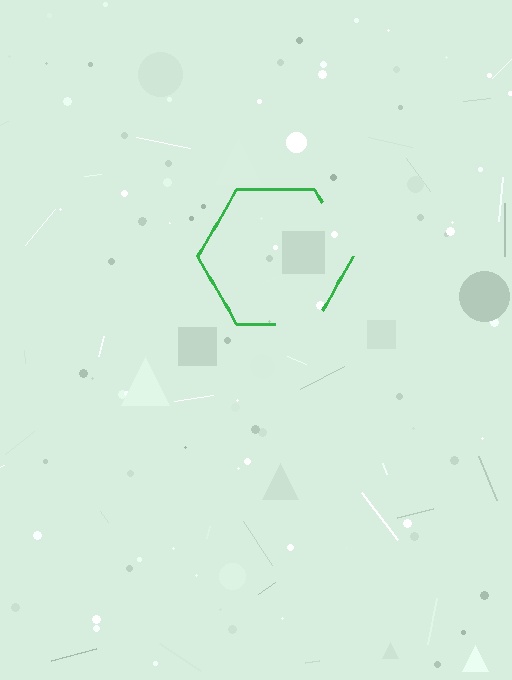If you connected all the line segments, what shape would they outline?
They would outline a hexagon.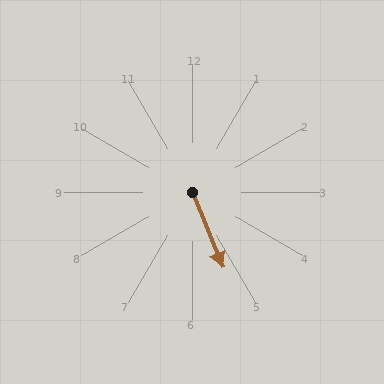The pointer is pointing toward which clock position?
Roughly 5 o'clock.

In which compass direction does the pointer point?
South.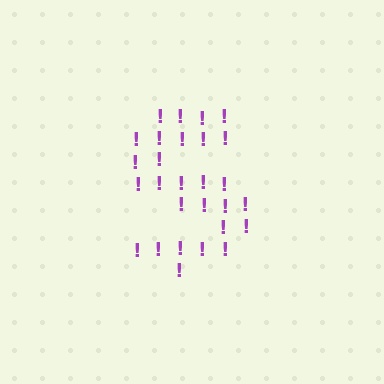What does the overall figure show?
The overall figure shows the letter S.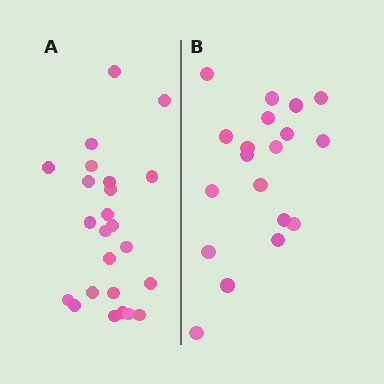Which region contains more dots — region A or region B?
Region A (the left region) has more dots.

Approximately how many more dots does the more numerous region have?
Region A has about 5 more dots than region B.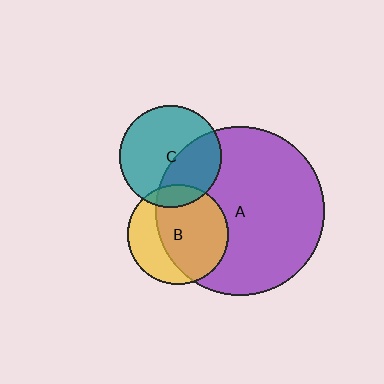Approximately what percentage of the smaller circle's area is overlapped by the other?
Approximately 10%.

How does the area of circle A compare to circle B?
Approximately 2.8 times.